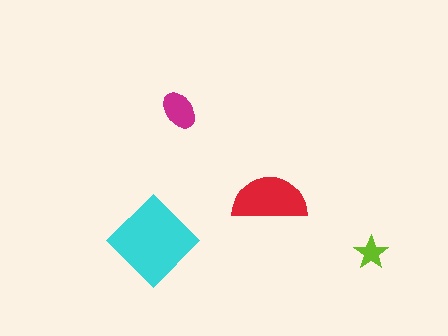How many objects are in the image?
There are 4 objects in the image.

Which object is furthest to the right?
The lime star is rightmost.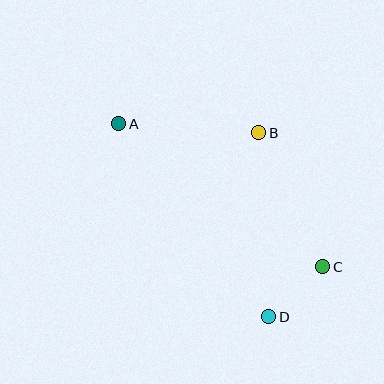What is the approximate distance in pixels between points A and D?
The distance between A and D is approximately 245 pixels.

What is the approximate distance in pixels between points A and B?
The distance between A and B is approximately 140 pixels.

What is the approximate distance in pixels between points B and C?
The distance between B and C is approximately 148 pixels.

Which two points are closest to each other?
Points C and D are closest to each other.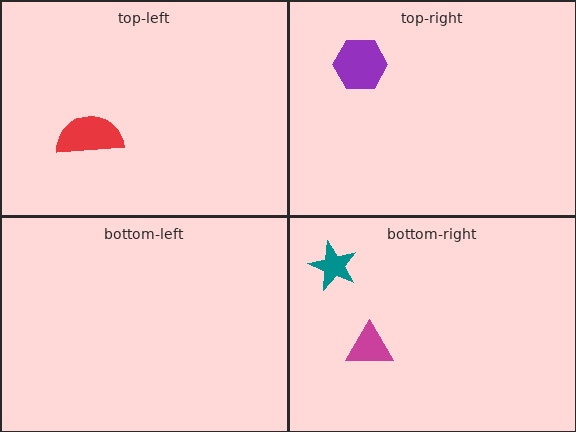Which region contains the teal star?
The bottom-right region.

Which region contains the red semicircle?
The top-left region.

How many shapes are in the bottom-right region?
2.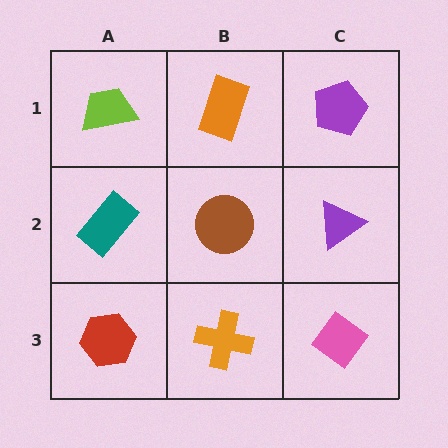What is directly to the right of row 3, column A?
An orange cross.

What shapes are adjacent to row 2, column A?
A lime trapezoid (row 1, column A), a red hexagon (row 3, column A), a brown circle (row 2, column B).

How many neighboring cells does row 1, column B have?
3.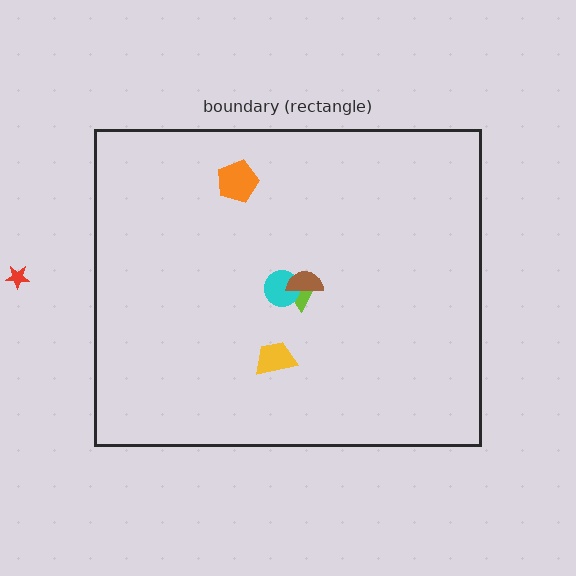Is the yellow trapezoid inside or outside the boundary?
Inside.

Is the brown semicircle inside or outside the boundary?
Inside.